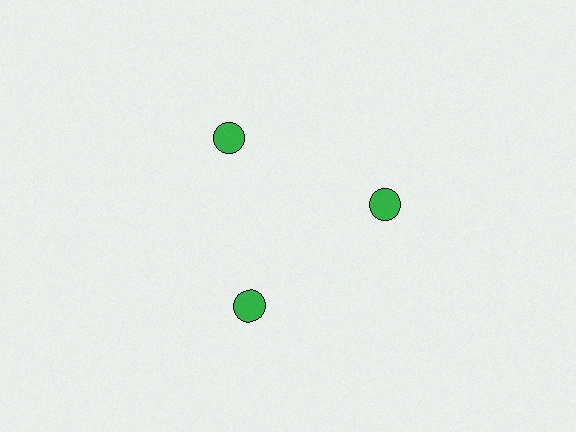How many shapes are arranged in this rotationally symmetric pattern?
There are 3 shapes, arranged in 3 groups of 1.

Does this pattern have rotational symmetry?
Yes, this pattern has 3-fold rotational symmetry. It looks the same after rotating 120 degrees around the center.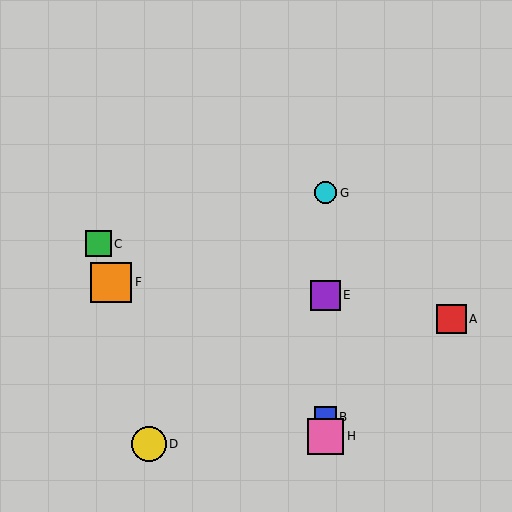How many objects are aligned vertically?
4 objects (B, E, G, H) are aligned vertically.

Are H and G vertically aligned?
Yes, both are at x≈326.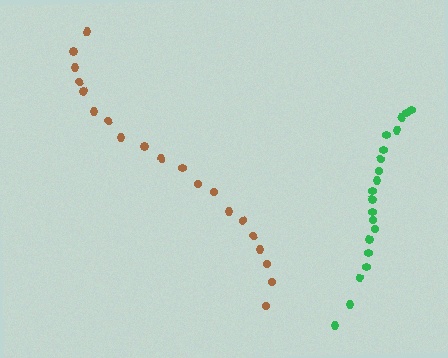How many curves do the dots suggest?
There are 2 distinct paths.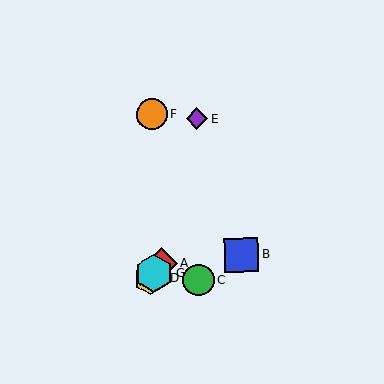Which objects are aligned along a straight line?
Objects A, D, G are aligned along a straight line.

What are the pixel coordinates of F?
Object F is at (152, 114).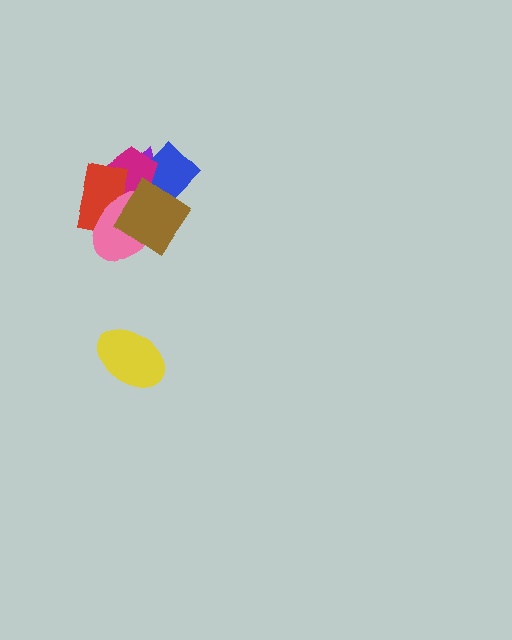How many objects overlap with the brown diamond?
5 objects overlap with the brown diamond.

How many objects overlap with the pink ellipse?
4 objects overlap with the pink ellipse.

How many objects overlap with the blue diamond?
3 objects overlap with the blue diamond.